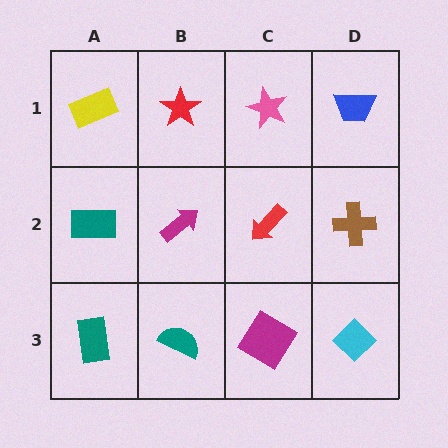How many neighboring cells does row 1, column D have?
2.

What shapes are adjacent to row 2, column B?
A red star (row 1, column B), a teal semicircle (row 3, column B), a teal rectangle (row 2, column A), a red arrow (row 2, column C).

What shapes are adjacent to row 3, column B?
A magenta arrow (row 2, column B), a teal rectangle (row 3, column A), a magenta diamond (row 3, column C).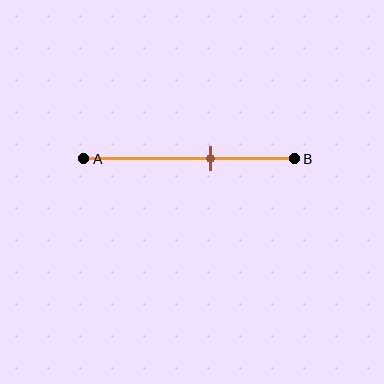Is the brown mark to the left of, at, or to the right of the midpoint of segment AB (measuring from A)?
The brown mark is to the right of the midpoint of segment AB.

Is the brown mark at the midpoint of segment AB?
No, the mark is at about 60% from A, not at the 50% midpoint.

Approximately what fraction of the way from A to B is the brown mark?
The brown mark is approximately 60% of the way from A to B.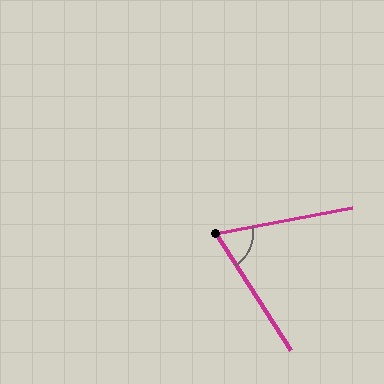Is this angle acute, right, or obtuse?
It is acute.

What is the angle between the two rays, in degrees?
Approximately 68 degrees.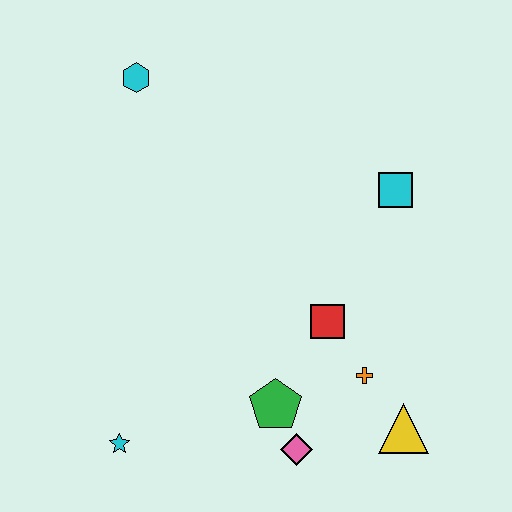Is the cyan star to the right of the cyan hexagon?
No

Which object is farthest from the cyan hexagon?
The yellow triangle is farthest from the cyan hexagon.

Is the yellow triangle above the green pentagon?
No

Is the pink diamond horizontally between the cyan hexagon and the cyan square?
Yes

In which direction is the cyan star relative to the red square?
The cyan star is to the left of the red square.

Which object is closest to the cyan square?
The red square is closest to the cyan square.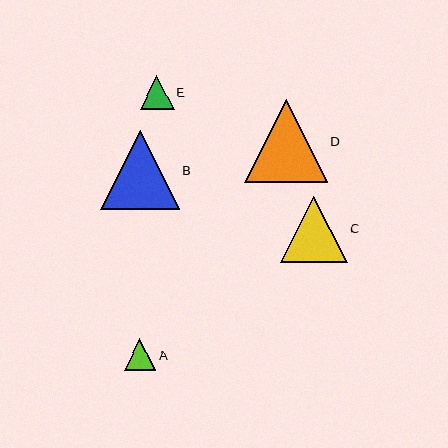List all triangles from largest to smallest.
From largest to smallest: D, B, C, E, A.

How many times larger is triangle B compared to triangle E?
Triangle B is approximately 2.3 times the size of triangle E.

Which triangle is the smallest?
Triangle A is the smallest with a size of approximately 31 pixels.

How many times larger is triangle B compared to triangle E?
Triangle B is approximately 2.3 times the size of triangle E.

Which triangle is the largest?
Triangle D is the largest with a size of approximately 83 pixels.